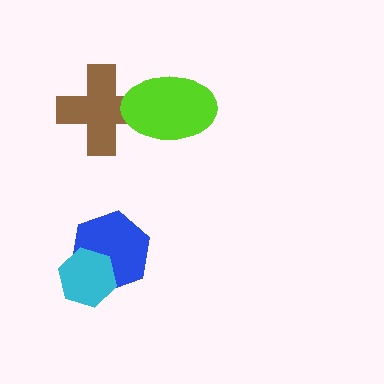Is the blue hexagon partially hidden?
Yes, it is partially covered by another shape.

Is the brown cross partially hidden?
Yes, it is partially covered by another shape.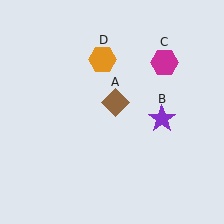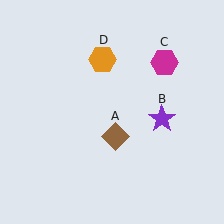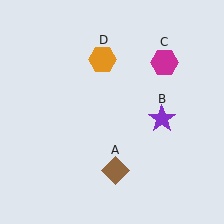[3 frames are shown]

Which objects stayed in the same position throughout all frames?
Purple star (object B) and magenta hexagon (object C) and orange hexagon (object D) remained stationary.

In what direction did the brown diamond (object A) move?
The brown diamond (object A) moved down.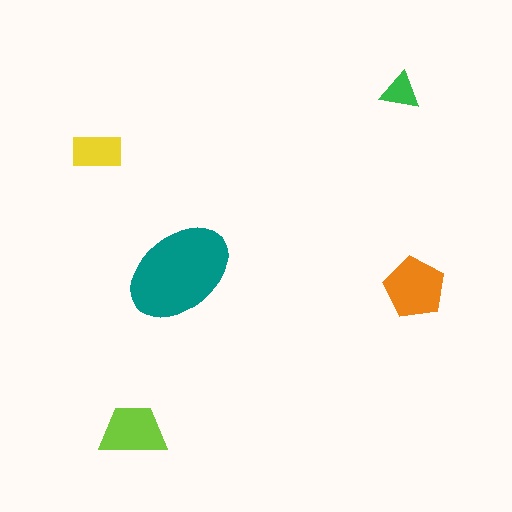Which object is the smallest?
The green triangle.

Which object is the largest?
The teal ellipse.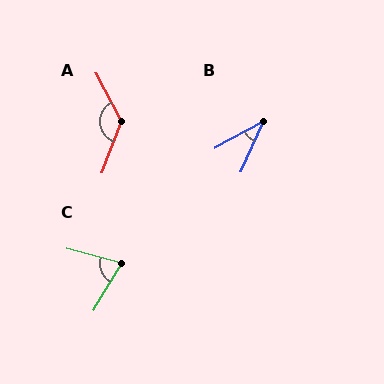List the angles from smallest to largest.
B (37°), C (74°), A (131°).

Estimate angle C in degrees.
Approximately 74 degrees.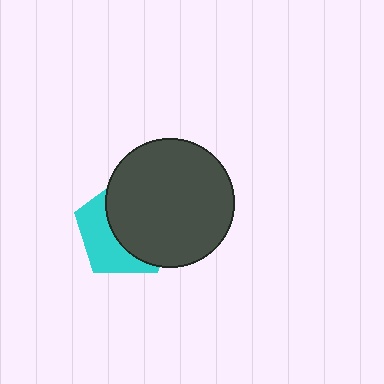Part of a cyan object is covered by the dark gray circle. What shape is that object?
It is a pentagon.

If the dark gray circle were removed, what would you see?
You would see the complete cyan pentagon.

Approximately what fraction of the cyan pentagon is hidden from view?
Roughly 60% of the cyan pentagon is hidden behind the dark gray circle.